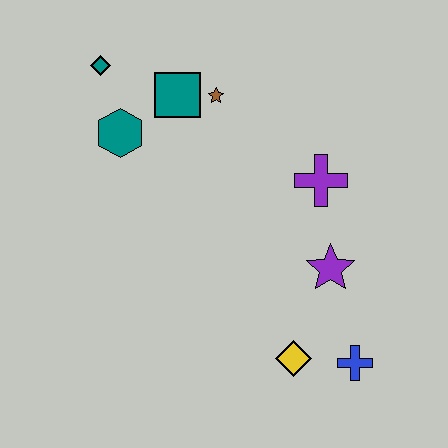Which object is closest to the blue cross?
The yellow diamond is closest to the blue cross.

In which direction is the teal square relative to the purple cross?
The teal square is to the left of the purple cross.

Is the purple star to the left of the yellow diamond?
No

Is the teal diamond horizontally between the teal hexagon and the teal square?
No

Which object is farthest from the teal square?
The blue cross is farthest from the teal square.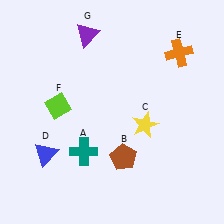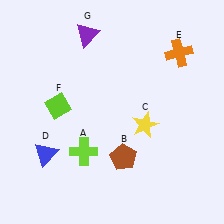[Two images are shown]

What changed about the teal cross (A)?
In Image 1, A is teal. In Image 2, it changed to lime.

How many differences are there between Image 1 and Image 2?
There is 1 difference between the two images.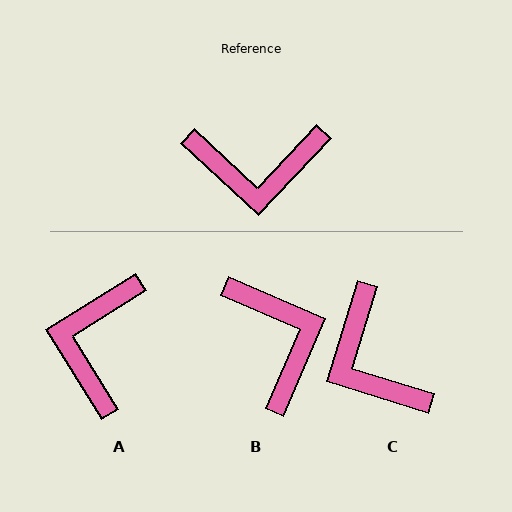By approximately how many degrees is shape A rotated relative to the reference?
Approximately 105 degrees clockwise.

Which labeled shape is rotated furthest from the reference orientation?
B, about 110 degrees away.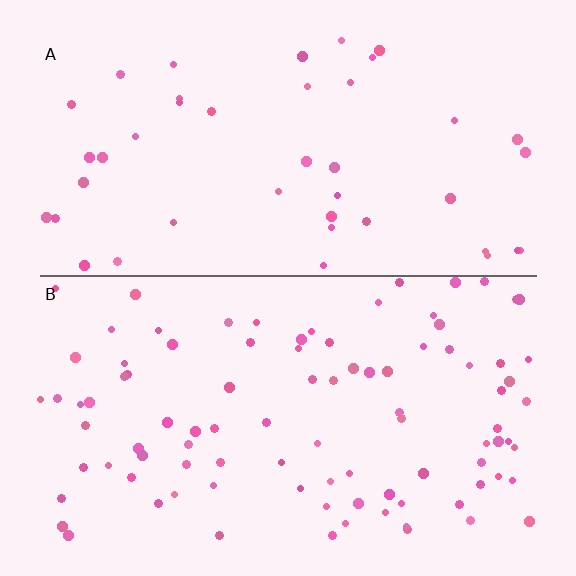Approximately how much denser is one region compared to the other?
Approximately 2.2× — region B over region A.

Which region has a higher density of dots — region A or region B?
B (the bottom).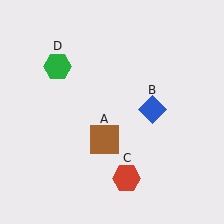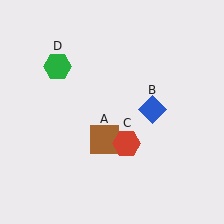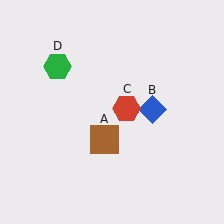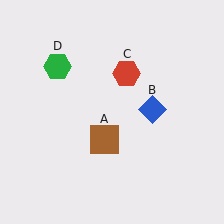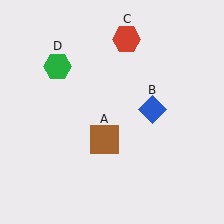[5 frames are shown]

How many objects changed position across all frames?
1 object changed position: red hexagon (object C).